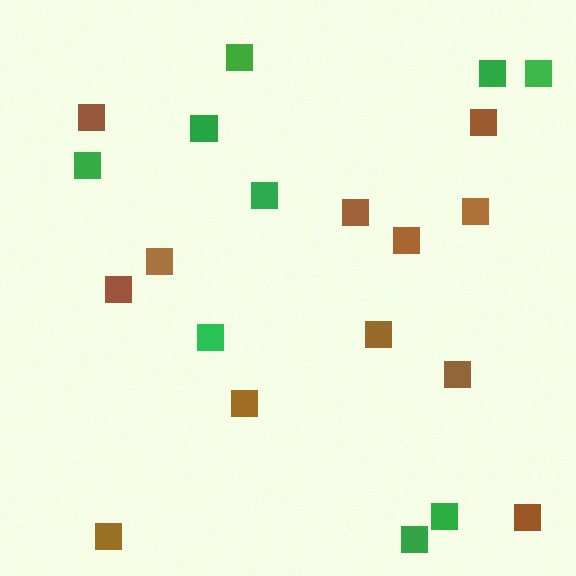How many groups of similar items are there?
There are 2 groups: one group of green squares (9) and one group of brown squares (12).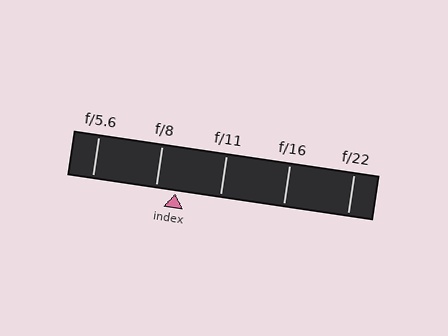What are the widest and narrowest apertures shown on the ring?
The widest aperture shown is f/5.6 and the narrowest is f/22.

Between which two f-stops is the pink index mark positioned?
The index mark is between f/8 and f/11.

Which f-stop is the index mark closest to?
The index mark is closest to f/8.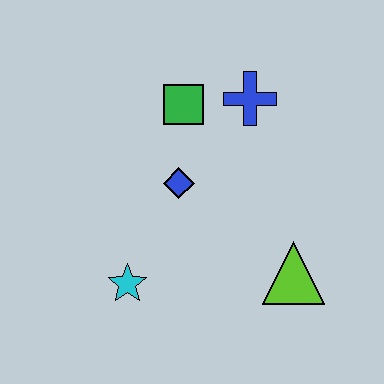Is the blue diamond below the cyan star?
No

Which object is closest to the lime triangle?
The blue diamond is closest to the lime triangle.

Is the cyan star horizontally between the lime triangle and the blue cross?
No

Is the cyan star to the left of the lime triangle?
Yes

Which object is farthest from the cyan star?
The blue cross is farthest from the cyan star.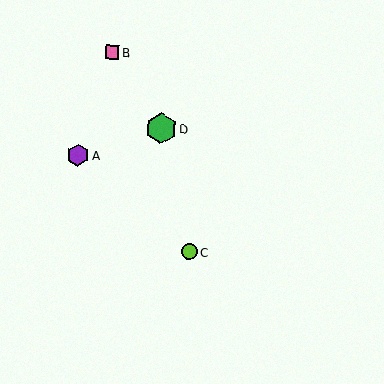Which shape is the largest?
The green hexagon (labeled D) is the largest.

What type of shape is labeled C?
Shape C is a lime circle.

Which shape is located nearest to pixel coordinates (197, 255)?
The lime circle (labeled C) at (189, 252) is nearest to that location.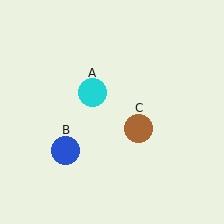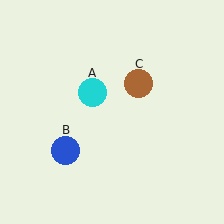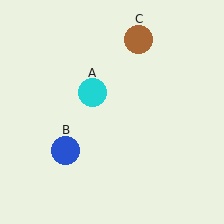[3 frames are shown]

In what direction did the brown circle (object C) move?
The brown circle (object C) moved up.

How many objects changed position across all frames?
1 object changed position: brown circle (object C).